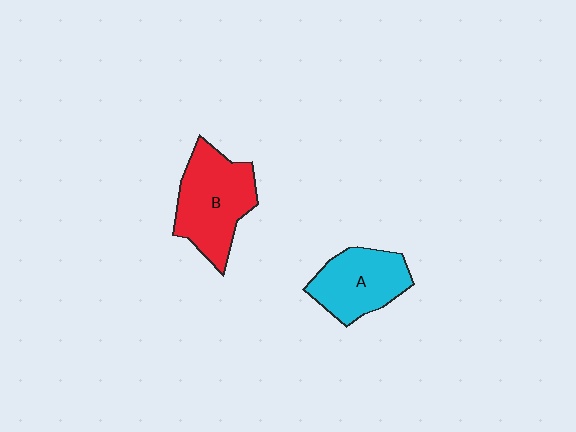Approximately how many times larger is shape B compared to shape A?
Approximately 1.3 times.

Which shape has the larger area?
Shape B (red).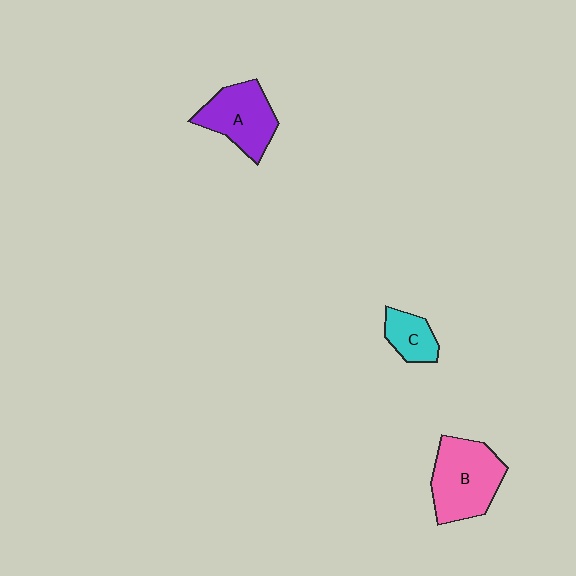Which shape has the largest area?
Shape B (pink).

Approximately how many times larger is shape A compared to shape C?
Approximately 1.8 times.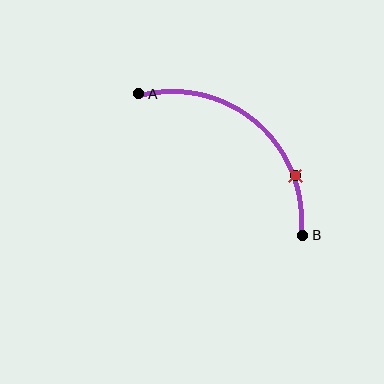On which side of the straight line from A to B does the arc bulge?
The arc bulges above and to the right of the straight line connecting A and B.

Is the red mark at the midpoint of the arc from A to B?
No. The red mark lies on the arc but is closer to endpoint B. The arc midpoint would be at the point on the curve equidistant along the arc from both A and B.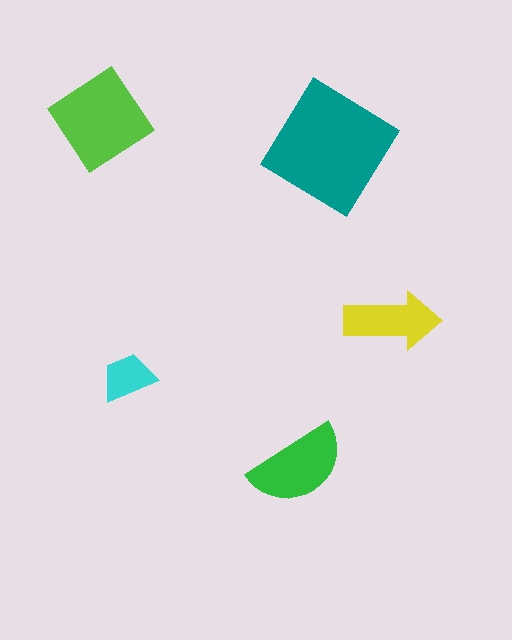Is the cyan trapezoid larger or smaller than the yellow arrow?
Smaller.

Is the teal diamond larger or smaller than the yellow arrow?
Larger.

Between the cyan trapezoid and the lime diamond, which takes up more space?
The lime diamond.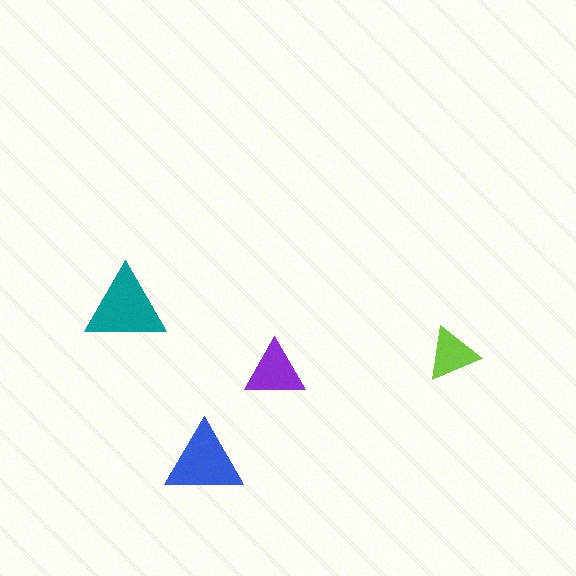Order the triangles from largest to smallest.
the teal one, the blue one, the purple one, the lime one.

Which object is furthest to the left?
The teal triangle is leftmost.